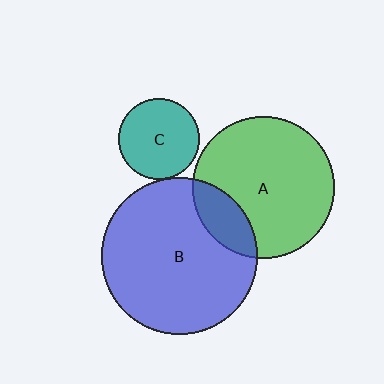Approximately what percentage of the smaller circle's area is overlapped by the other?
Approximately 20%.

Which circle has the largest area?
Circle B (blue).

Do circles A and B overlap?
Yes.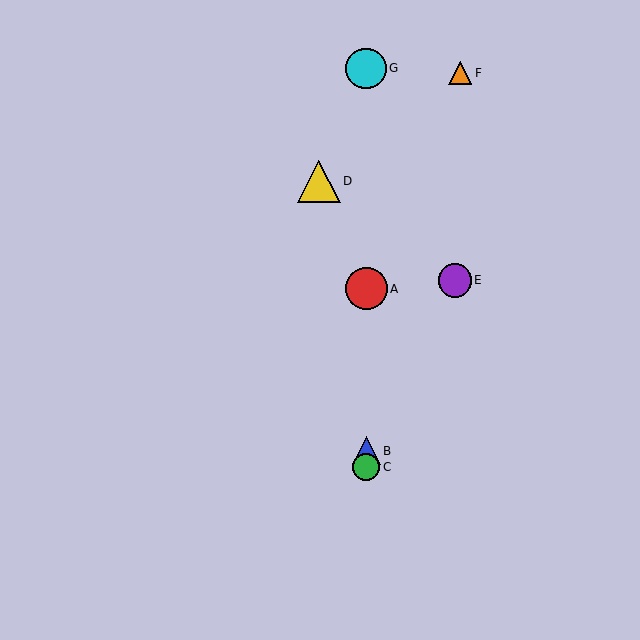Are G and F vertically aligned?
No, G is at x≈366 and F is at x≈460.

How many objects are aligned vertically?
4 objects (A, B, C, G) are aligned vertically.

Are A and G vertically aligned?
Yes, both are at x≈366.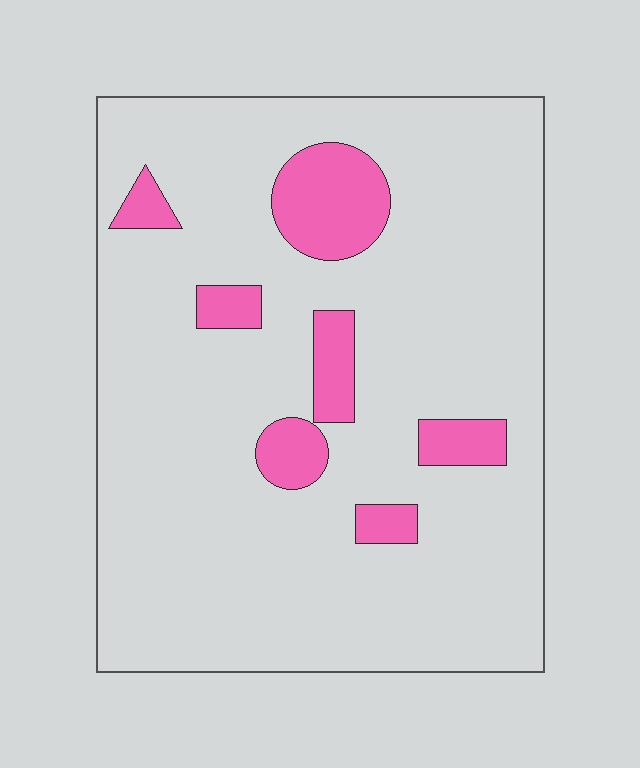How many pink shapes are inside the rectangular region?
7.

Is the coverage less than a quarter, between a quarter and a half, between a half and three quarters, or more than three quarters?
Less than a quarter.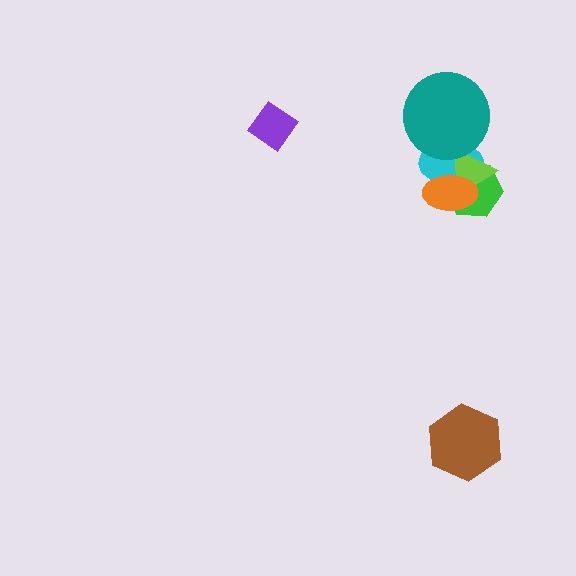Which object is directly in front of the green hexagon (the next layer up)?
The cyan ellipse is directly in front of the green hexagon.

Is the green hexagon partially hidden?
Yes, it is partially covered by another shape.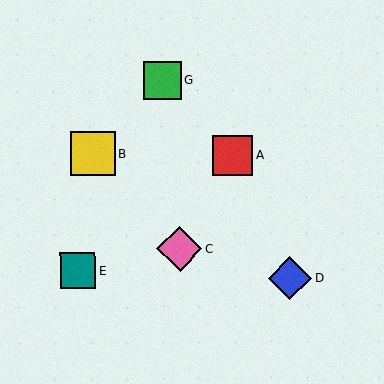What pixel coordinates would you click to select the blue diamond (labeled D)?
Click at (290, 278) to select the blue diamond D.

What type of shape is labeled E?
Shape E is a teal square.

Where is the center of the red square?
The center of the red square is at (232, 155).